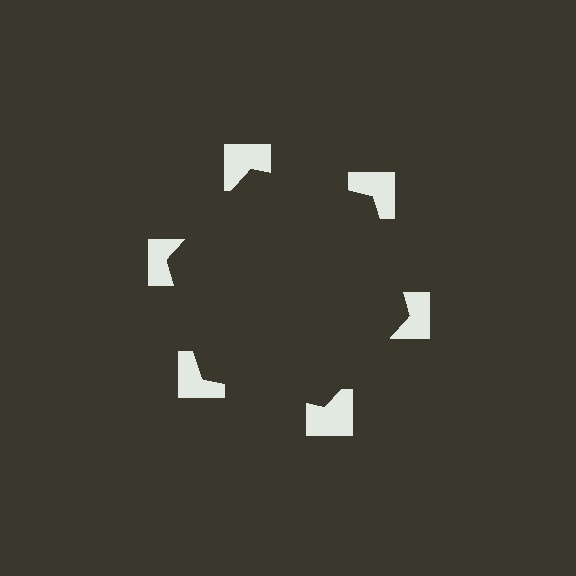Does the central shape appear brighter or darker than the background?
It typically appears slightly darker than the background, even though no actual brightness change is drawn.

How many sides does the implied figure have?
6 sides.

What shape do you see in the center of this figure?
An illusory hexagon — its edges are inferred from the aligned wedge cuts in the notched squares, not physically drawn.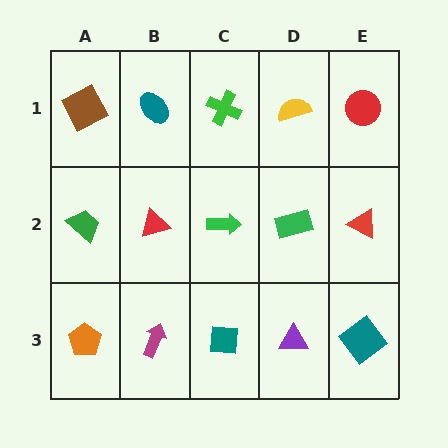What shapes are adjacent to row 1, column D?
A green rectangle (row 2, column D), a green cross (row 1, column C), a red circle (row 1, column E).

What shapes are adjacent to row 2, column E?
A red circle (row 1, column E), a teal diamond (row 3, column E), a green rectangle (row 2, column D).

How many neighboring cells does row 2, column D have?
4.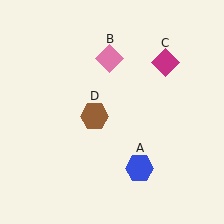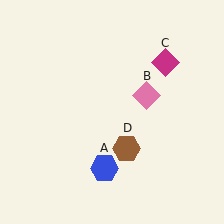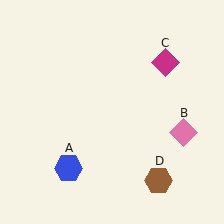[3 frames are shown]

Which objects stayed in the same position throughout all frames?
Magenta diamond (object C) remained stationary.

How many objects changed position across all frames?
3 objects changed position: blue hexagon (object A), pink diamond (object B), brown hexagon (object D).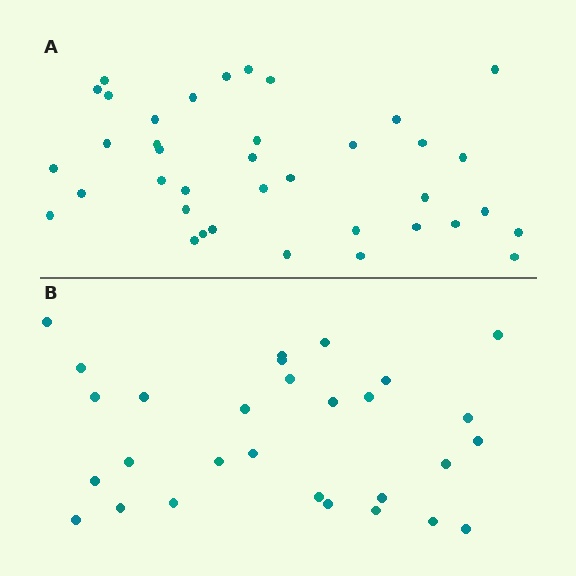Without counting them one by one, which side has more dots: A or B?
Region A (the top region) has more dots.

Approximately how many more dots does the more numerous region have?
Region A has roughly 8 or so more dots than region B.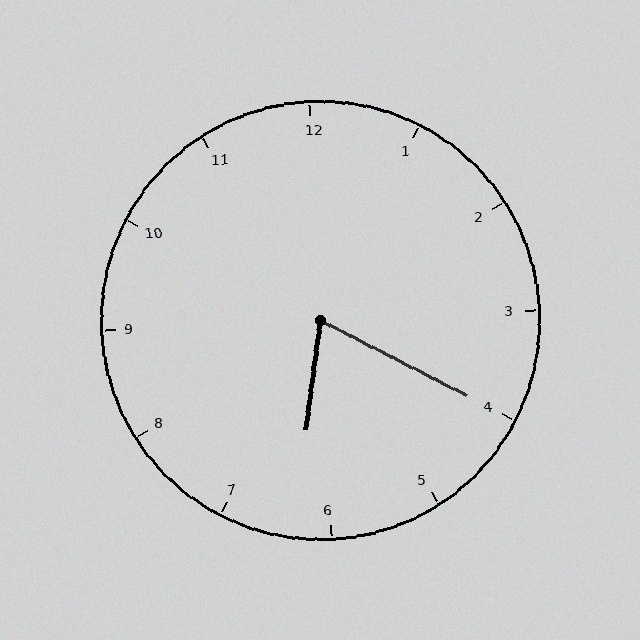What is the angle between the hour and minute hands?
Approximately 70 degrees.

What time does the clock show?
6:20.